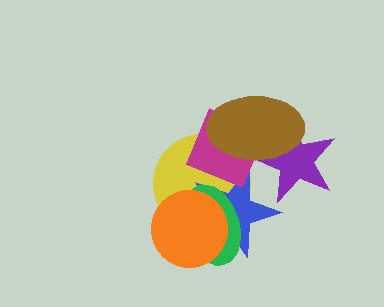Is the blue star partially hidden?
Yes, it is partially covered by another shape.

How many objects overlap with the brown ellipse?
4 objects overlap with the brown ellipse.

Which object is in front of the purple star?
The brown ellipse is in front of the purple star.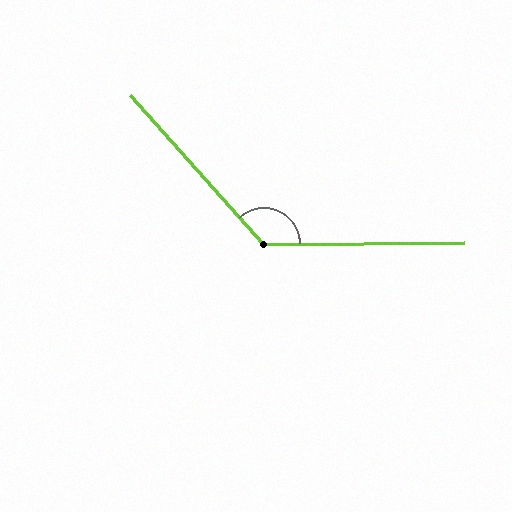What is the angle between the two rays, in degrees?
Approximately 131 degrees.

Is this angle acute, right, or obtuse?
It is obtuse.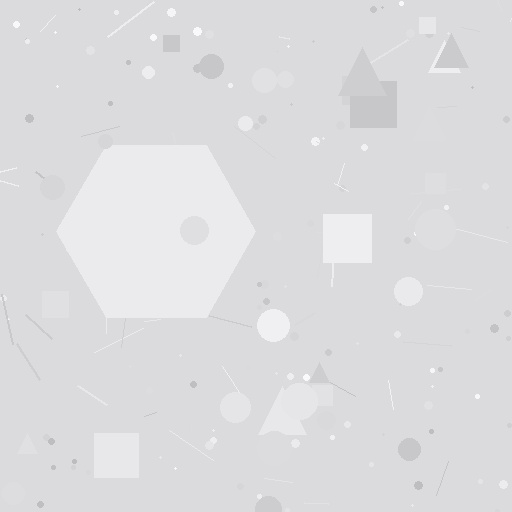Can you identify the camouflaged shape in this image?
The camouflaged shape is a hexagon.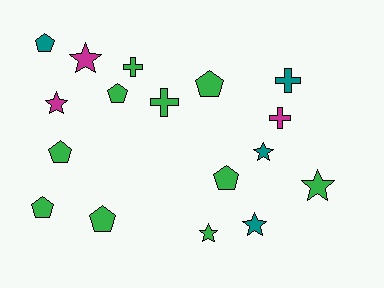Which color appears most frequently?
Green, with 10 objects.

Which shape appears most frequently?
Pentagon, with 7 objects.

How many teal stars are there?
There are 2 teal stars.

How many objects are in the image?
There are 17 objects.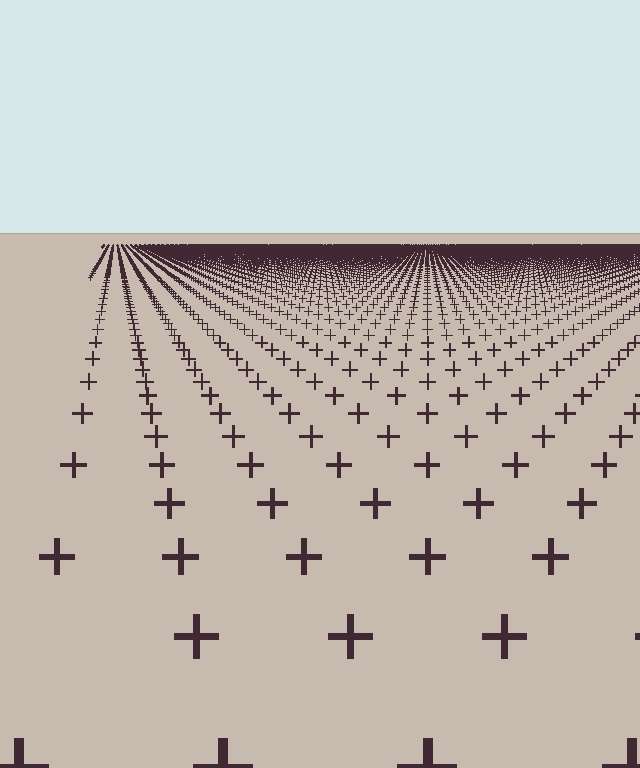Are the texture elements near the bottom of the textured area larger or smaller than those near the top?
Larger. Near the bottom, elements are closer to the viewer and appear at a bigger on-screen size.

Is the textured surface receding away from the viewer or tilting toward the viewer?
The surface is receding away from the viewer. Texture elements get smaller and denser toward the top.